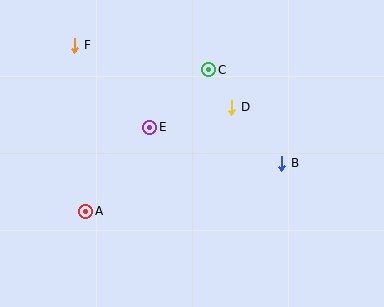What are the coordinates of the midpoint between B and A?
The midpoint between B and A is at (184, 187).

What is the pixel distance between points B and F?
The distance between B and F is 238 pixels.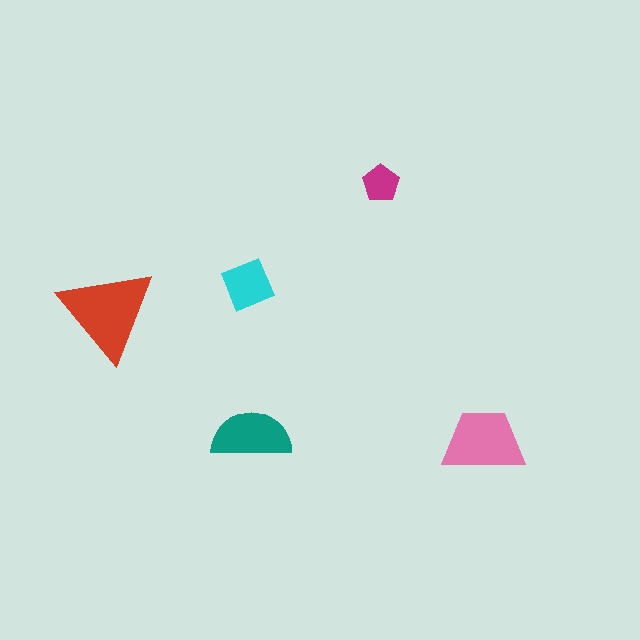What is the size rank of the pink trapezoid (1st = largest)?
2nd.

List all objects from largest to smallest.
The red triangle, the pink trapezoid, the teal semicircle, the cyan diamond, the magenta pentagon.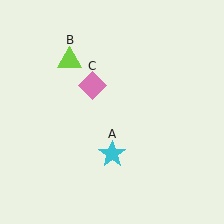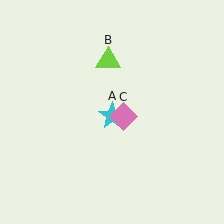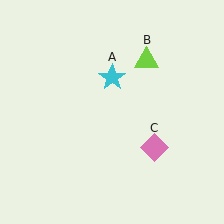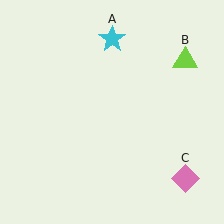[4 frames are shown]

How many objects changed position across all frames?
3 objects changed position: cyan star (object A), lime triangle (object B), pink diamond (object C).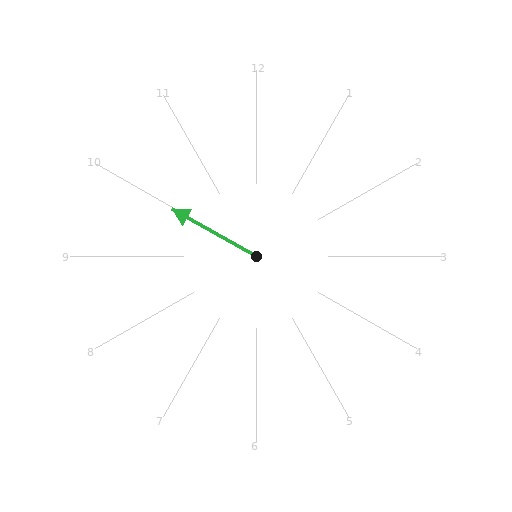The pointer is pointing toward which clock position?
Roughly 10 o'clock.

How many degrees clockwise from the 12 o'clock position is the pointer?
Approximately 299 degrees.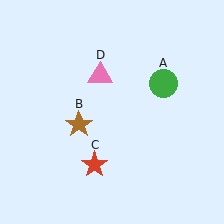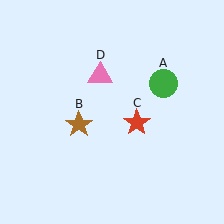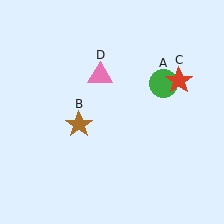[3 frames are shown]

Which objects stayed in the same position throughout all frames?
Green circle (object A) and brown star (object B) and pink triangle (object D) remained stationary.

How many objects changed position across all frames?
1 object changed position: red star (object C).